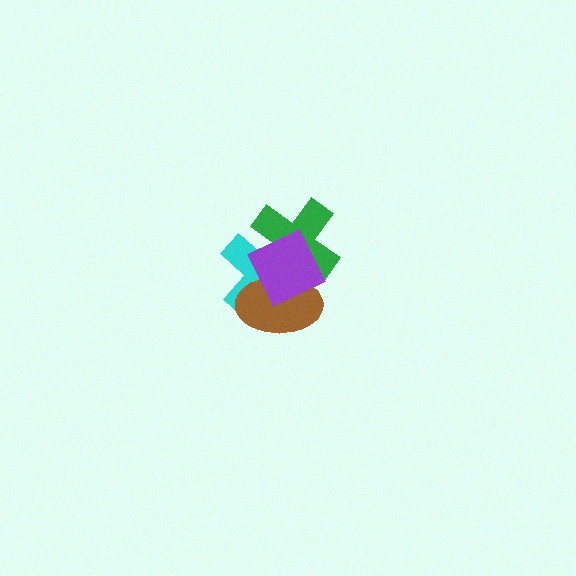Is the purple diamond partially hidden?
No, no other shape covers it.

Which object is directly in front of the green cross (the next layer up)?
The brown ellipse is directly in front of the green cross.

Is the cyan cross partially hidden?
Yes, it is partially covered by another shape.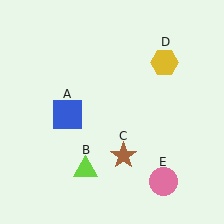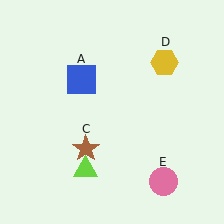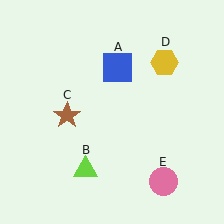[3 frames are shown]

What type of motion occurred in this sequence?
The blue square (object A), brown star (object C) rotated clockwise around the center of the scene.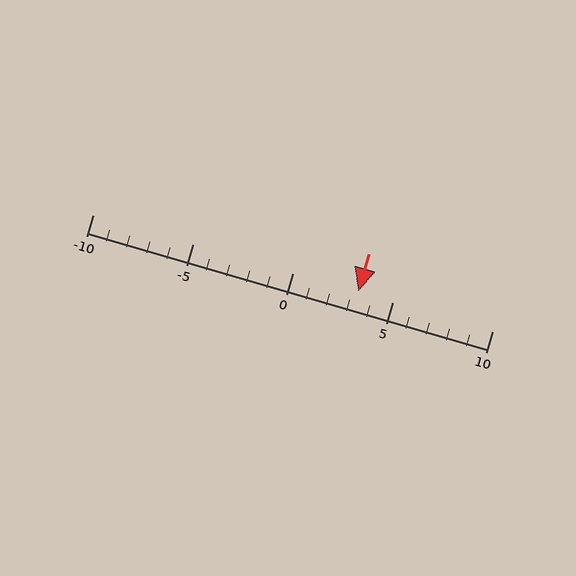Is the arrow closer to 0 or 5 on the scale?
The arrow is closer to 5.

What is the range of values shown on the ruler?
The ruler shows values from -10 to 10.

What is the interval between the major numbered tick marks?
The major tick marks are spaced 5 units apart.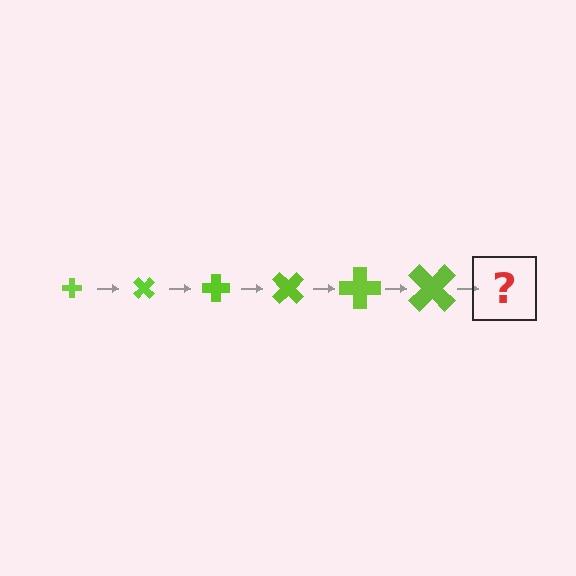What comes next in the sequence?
The next element should be a cross, larger than the previous one and rotated 270 degrees from the start.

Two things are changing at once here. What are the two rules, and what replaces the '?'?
The two rules are that the cross grows larger each step and it rotates 45 degrees each step. The '?' should be a cross, larger than the previous one and rotated 270 degrees from the start.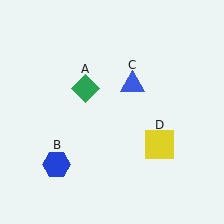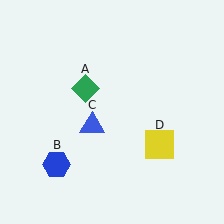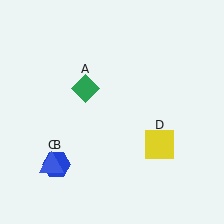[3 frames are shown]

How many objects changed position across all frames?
1 object changed position: blue triangle (object C).